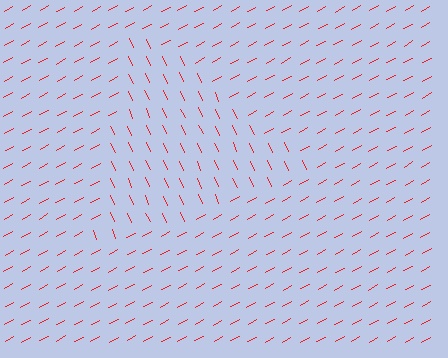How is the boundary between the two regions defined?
The boundary is defined purely by a change in line orientation (approximately 85 degrees difference). All lines are the same color and thickness.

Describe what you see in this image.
The image is filled with small red line segments. A triangle region in the image has lines oriented differently from the surrounding lines, creating a visible texture boundary.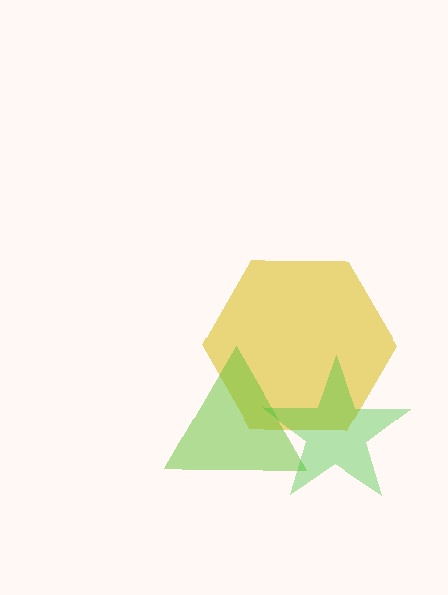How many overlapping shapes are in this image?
There are 3 overlapping shapes in the image.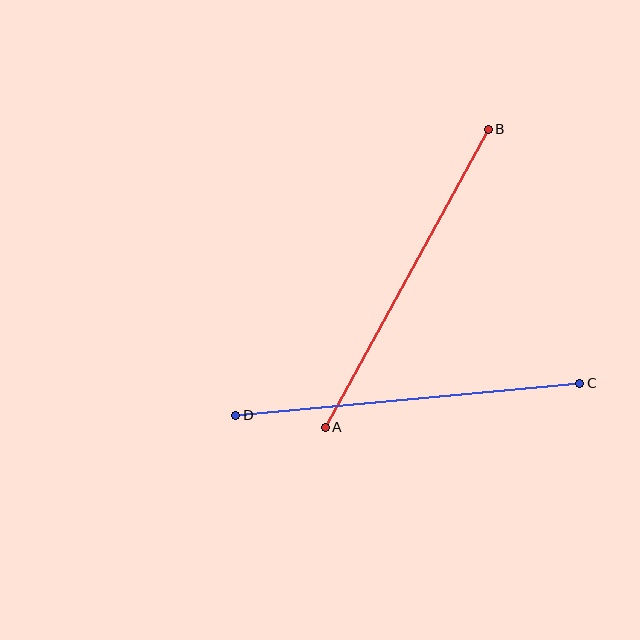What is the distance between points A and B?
The distance is approximately 340 pixels.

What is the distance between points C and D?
The distance is approximately 345 pixels.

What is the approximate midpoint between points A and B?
The midpoint is at approximately (407, 278) pixels.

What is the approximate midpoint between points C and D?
The midpoint is at approximately (408, 399) pixels.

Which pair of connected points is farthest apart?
Points C and D are farthest apart.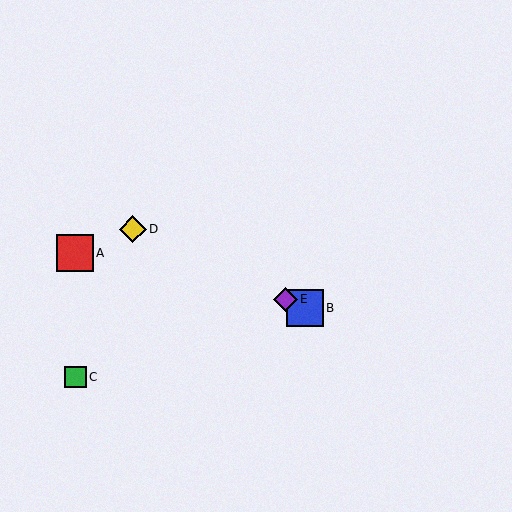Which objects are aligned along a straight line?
Objects B, D, E are aligned along a straight line.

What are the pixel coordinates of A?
Object A is at (75, 253).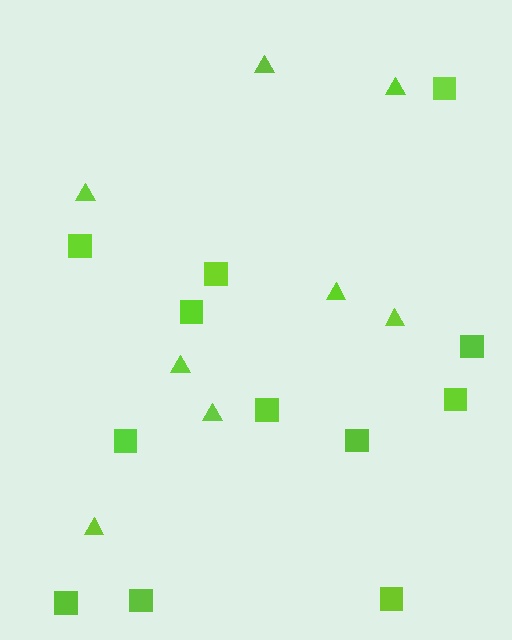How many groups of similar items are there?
There are 2 groups: one group of squares (12) and one group of triangles (8).